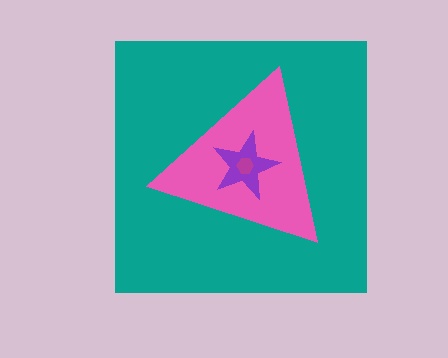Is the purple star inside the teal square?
Yes.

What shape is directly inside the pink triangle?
The purple star.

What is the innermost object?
The magenta hexagon.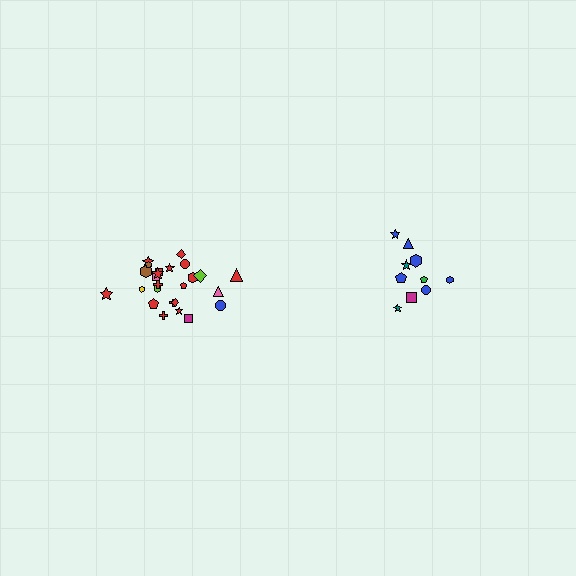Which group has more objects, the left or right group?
The left group.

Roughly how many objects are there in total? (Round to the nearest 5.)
Roughly 35 objects in total.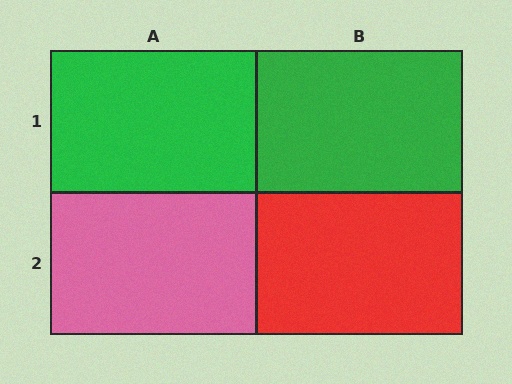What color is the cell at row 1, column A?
Green.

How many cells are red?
1 cell is red.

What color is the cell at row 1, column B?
Green.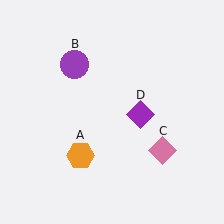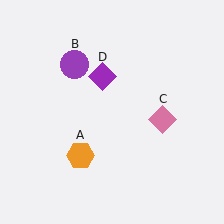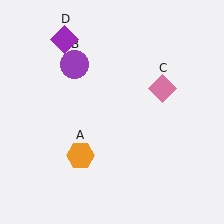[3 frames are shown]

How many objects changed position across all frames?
2 objects changed position: pink diamond (object C), purple diamond (object D).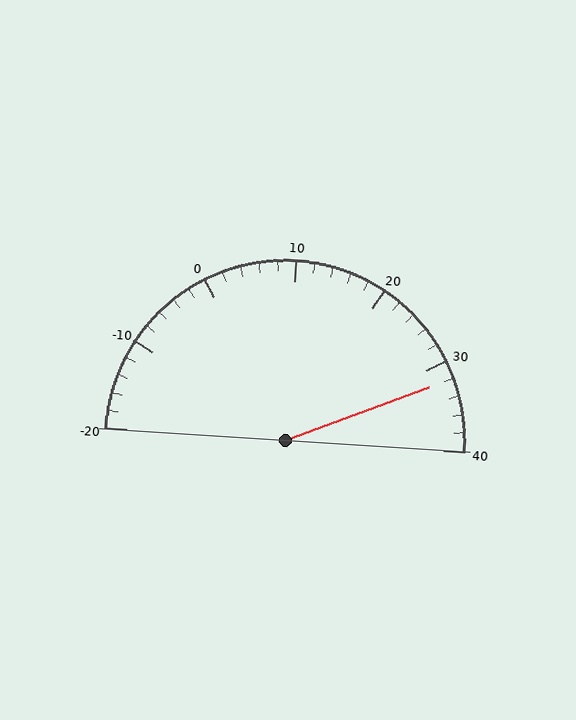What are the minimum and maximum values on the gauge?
The gauge ranges from -20 to 40.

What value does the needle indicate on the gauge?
The needle indicates approximately 32.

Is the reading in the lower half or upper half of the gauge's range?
The reading is in the upper half of the range (-20 to 40).